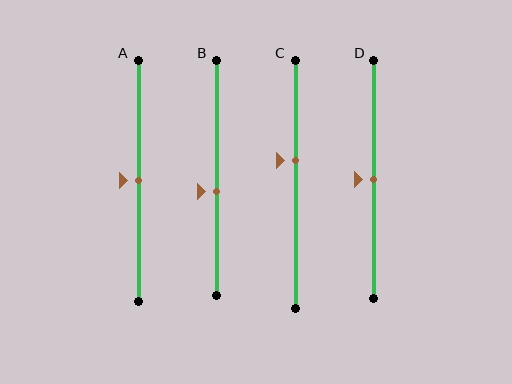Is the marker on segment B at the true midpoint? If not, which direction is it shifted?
No, the marker on segment B is shifted downward by about 6% of the segment length.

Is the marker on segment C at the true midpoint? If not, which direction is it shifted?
No, the marker on segment C is shifted upward by about 10% of the segment length.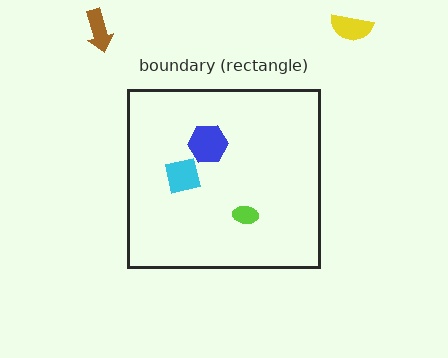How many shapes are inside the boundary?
3 inside, 2 outside.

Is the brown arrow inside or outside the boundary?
Outside.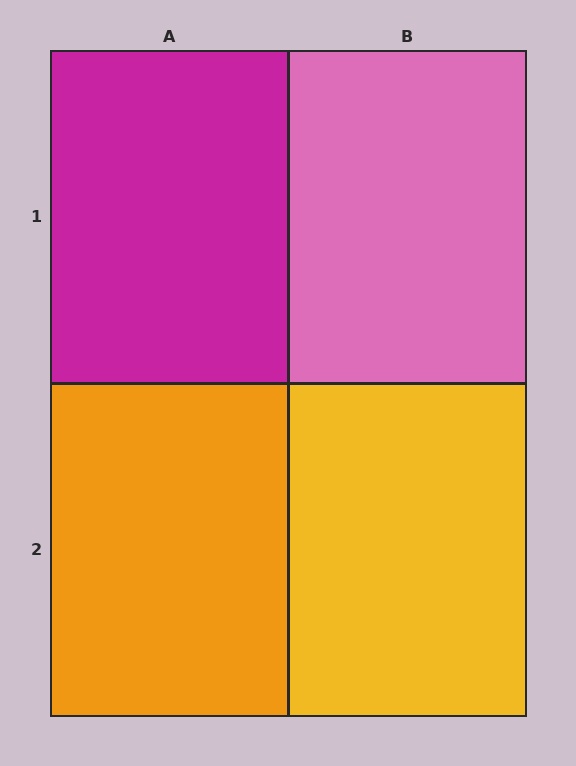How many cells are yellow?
1 cell is yellow.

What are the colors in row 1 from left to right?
Magenta, pink.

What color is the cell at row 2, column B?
Yellow.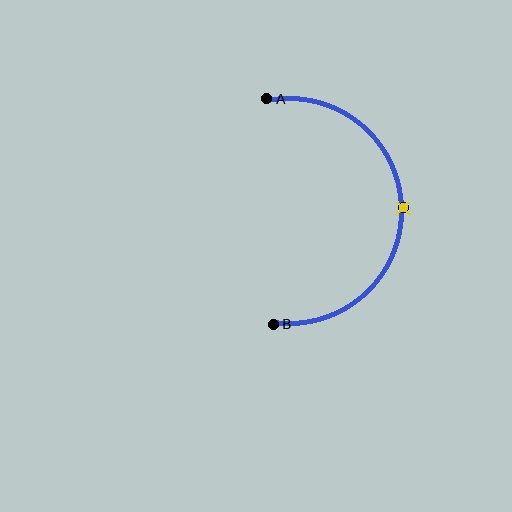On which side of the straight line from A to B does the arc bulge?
The arc bulges to the right of the straight line connecting A and B.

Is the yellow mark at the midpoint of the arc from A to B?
Yes. The yellow mark lies on the arc at equal arc-length from both A and B — it is the arc midpoint.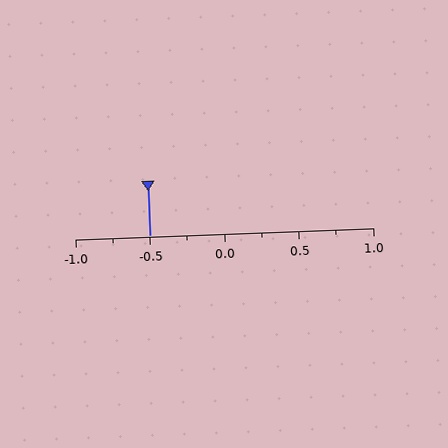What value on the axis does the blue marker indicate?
The marker indicates approximately -0.5.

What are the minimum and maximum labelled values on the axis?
The axis runs from -1.0 to 1.0.